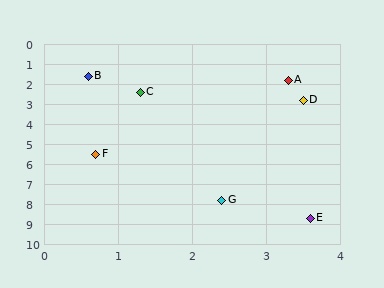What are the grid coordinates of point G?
Point G is at approximately (2.4, 7.8).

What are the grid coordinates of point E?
Point E is at approximately (3.6, 8.7).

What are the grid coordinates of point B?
Point B is at approximately (0.6, 1.6).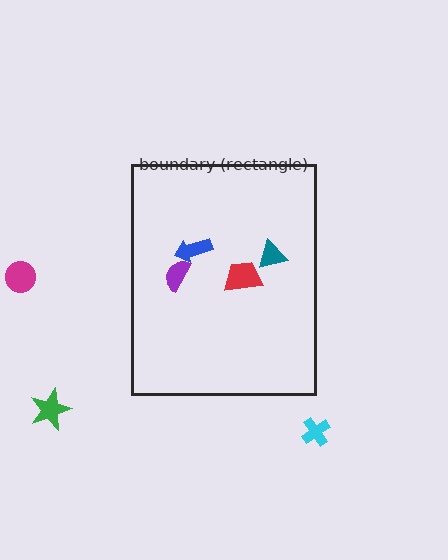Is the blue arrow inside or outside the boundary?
Inside.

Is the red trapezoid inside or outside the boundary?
Inside.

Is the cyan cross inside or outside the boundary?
Outside.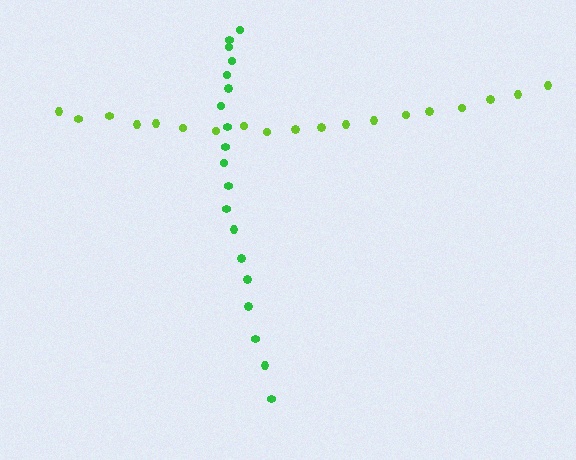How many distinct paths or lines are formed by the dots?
There are 2 distinct paths.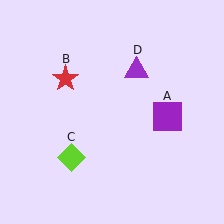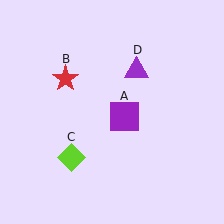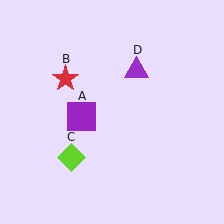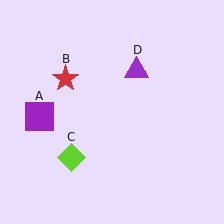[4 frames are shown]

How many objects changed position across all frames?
1 object changed position: purple square (object A).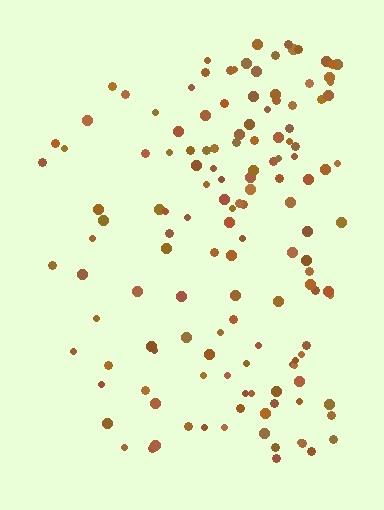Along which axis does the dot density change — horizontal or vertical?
Horizontal.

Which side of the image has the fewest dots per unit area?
The left.